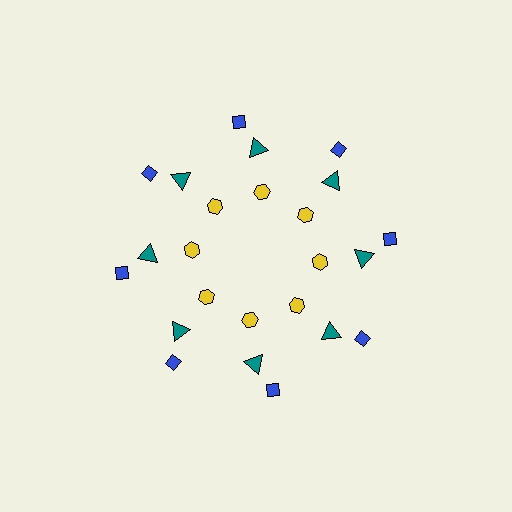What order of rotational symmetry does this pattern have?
This pattern has 8-fold rotational symmetry.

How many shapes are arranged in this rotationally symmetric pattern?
There are 24 shapes, arranged in 8 groups of 3.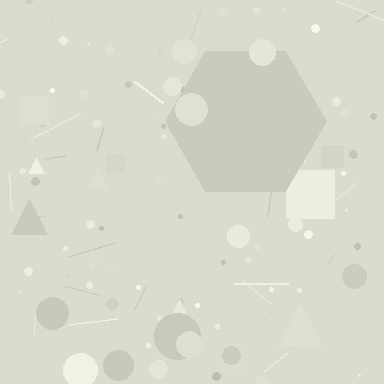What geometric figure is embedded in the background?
A hexagon is embedded in the background.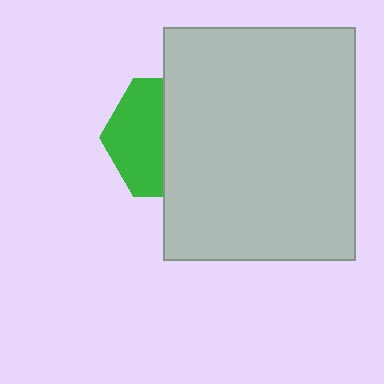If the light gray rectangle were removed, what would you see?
You would see the complete green hexagon.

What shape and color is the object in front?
The object in front is a light gray rectangle.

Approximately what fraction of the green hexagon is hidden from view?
Roughly 54% of the green hexagon is hidden behind the light gray rectangle.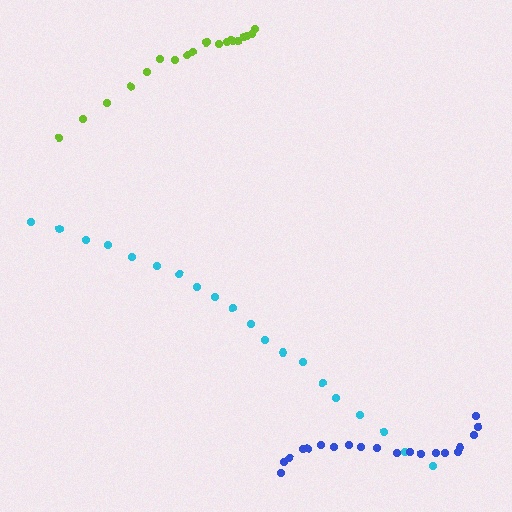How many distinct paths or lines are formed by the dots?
There are 3 distinct paths.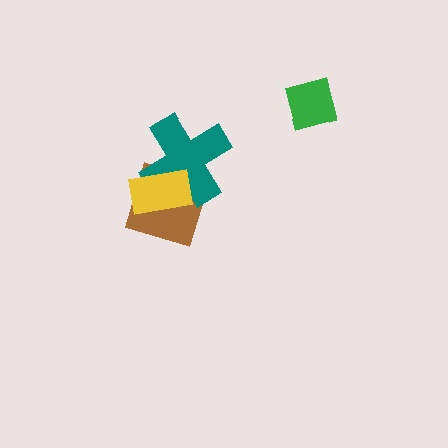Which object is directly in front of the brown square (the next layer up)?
The teal cross is directly in front of the brown square.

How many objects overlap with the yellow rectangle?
2 objects overlap with the yellow rectangle.